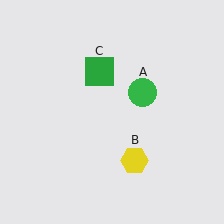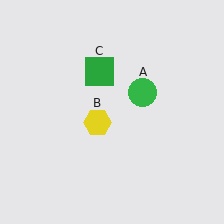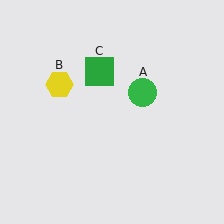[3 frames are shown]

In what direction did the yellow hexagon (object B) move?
The yellow hexagon (object B) moved up and to the left.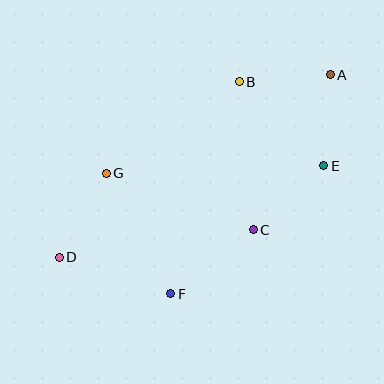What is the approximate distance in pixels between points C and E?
The distance between C and E is approximately 95 pixels.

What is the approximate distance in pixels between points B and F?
The distance between B and F is approximately 223 pixels.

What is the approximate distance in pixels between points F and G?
The distance between F and G is approximately 137 pixels.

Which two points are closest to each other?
Points A and E are closest to each other.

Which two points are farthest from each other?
Points A and D are farthest from each other.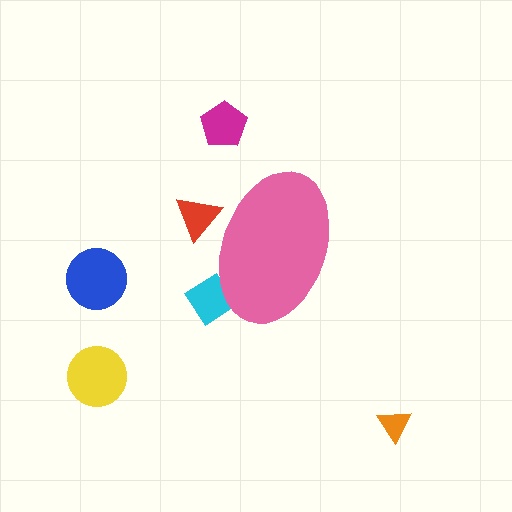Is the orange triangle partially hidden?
No, the orange triangle is fully visible.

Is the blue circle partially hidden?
No, the blue circle is fully visible.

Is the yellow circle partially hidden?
No, the yellow circle is fully visible.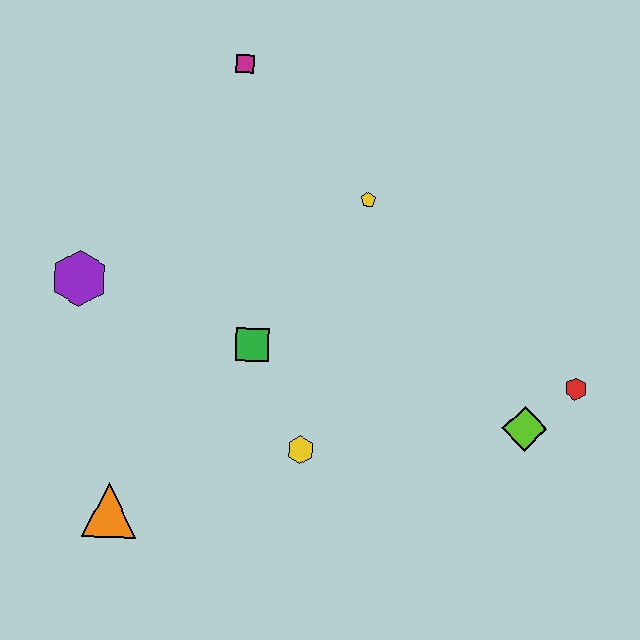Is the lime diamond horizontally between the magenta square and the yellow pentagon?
No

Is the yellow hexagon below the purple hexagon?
Yes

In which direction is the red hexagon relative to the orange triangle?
The red hexagon is to the right of the orange triangle.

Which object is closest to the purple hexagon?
The green square is closest to the purple hexagon.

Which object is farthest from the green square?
The red hexagon is farthest from the green square.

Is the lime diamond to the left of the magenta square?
No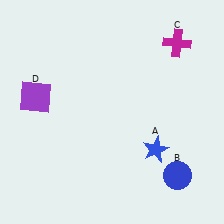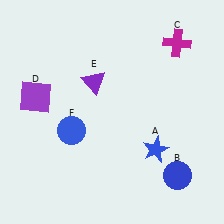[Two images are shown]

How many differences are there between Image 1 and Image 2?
There are 2 differences between the two images.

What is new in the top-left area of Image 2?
A purple triangle (E) was added in the top-left area of Image 2.